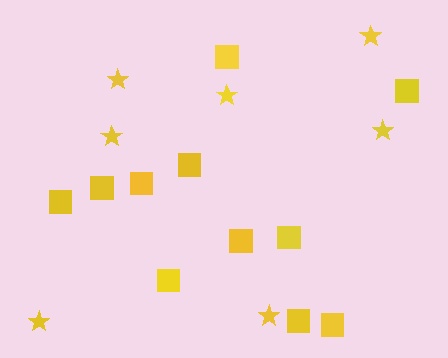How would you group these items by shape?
There are 2 groups: one group of squares (11) and one group of stars (7).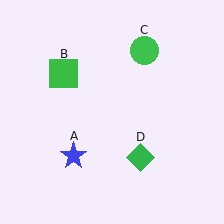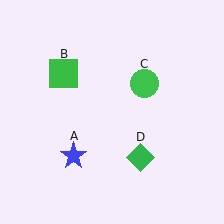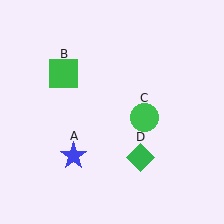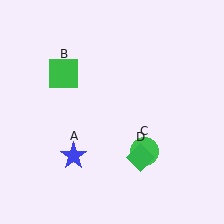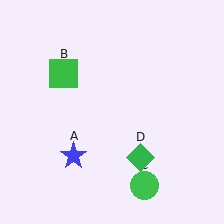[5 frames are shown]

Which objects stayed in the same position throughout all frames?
Blue star (object A) and green square (object B) and green diamond (object D) remained stationary.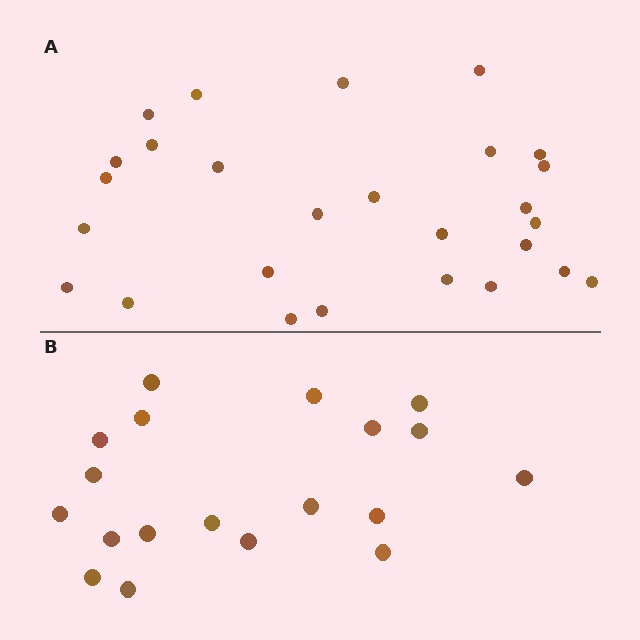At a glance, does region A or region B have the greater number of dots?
Region A (the top region) has more dots.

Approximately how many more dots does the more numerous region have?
Region A has roughly 8 or so more dots than region B.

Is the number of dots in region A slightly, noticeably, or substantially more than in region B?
Region A has noticeably more, but not dramatically so. The ratio is roughly 1.4 to 1.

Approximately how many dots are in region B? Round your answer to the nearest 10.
About 20 dots. (The exact count is 19, which rounds to 20.)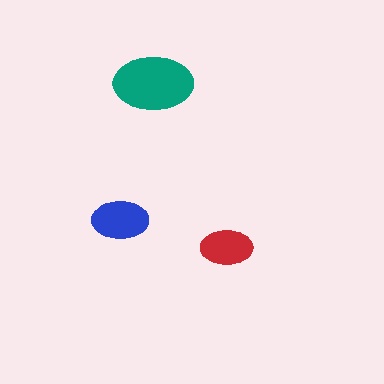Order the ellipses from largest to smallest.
the teal one, the blue one, the red one.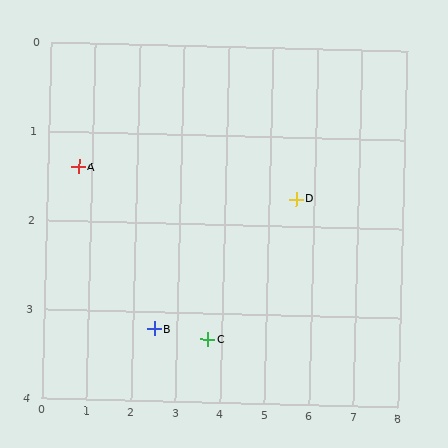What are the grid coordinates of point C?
Point C is at approximately (3.7, 3.3).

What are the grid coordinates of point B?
Point B is at approximately (2.5, 3.2).